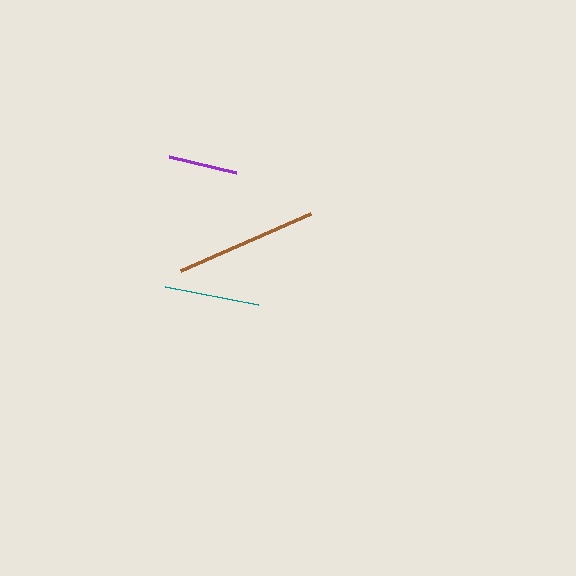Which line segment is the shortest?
The purple line is the shortest at approximately 69 pixels.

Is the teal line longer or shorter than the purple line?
The teal line is longer than the purple line.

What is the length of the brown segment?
The brown segment is approximately 142 pixels long.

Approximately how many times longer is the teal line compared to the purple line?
The teal line is approximately 1.4 times the length of the purple line.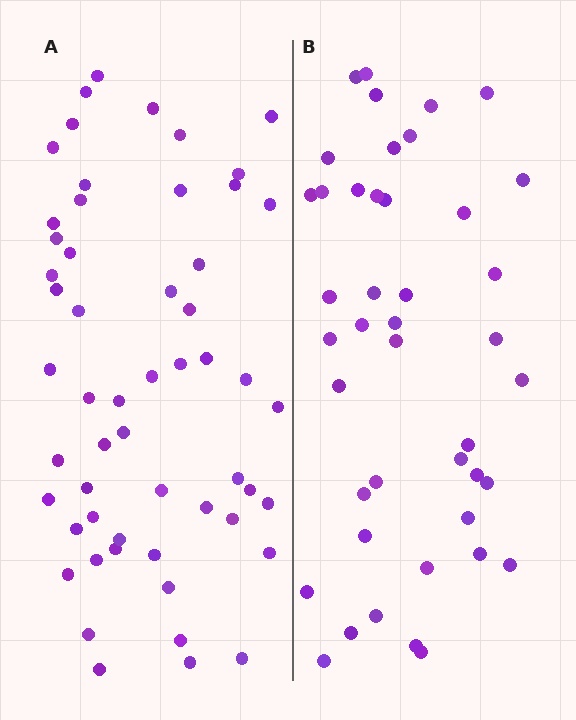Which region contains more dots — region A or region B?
Region A (the left region) has more dots.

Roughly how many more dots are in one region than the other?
Region A has roughly 12 or so more dots than region B.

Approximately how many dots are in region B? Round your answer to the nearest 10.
About 40 dots. (The exact count is 43, which rounds to 40.)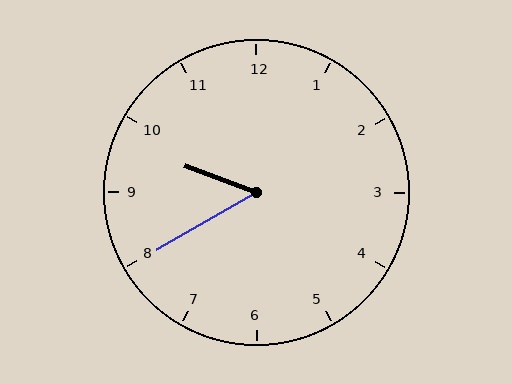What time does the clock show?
9:40.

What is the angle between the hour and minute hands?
Approximately 50 degrees.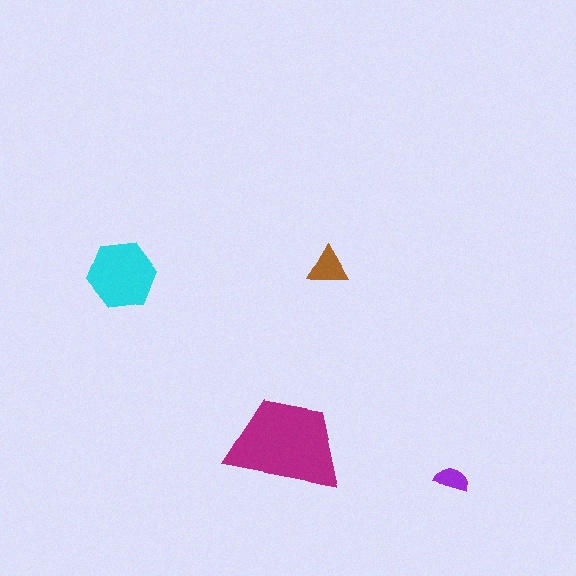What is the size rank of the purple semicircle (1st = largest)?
4th.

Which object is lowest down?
The purple semicircle is bottommost.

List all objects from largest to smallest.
The magenta trapezoid, the cyan hexagon, the brown triangle, the purple semicircle.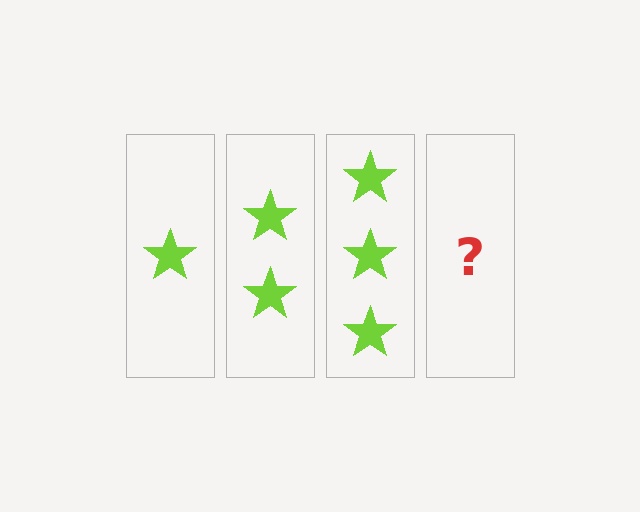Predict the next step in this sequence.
The next step is 4 stars.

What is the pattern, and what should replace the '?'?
The pattern is that each step adds one more star. The '?' should be 4 stars.